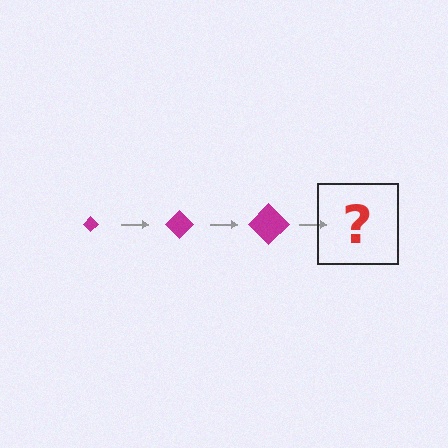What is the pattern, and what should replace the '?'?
The pattern is that the diamond gets progressively larger each step. The '?' should be a magenta diamond, larger than the previous one.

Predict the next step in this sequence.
The next step is a magenta diamond, larger than the previous one.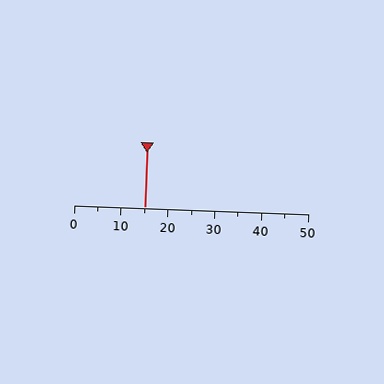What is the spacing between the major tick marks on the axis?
The major ticks are spaced 10 apart.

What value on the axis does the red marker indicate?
The marker indicates approximately 15.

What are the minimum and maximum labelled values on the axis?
The axis runs from 0 to 50.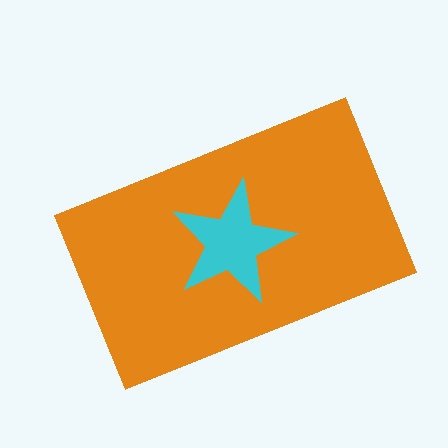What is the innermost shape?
The cyan star.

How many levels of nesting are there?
2.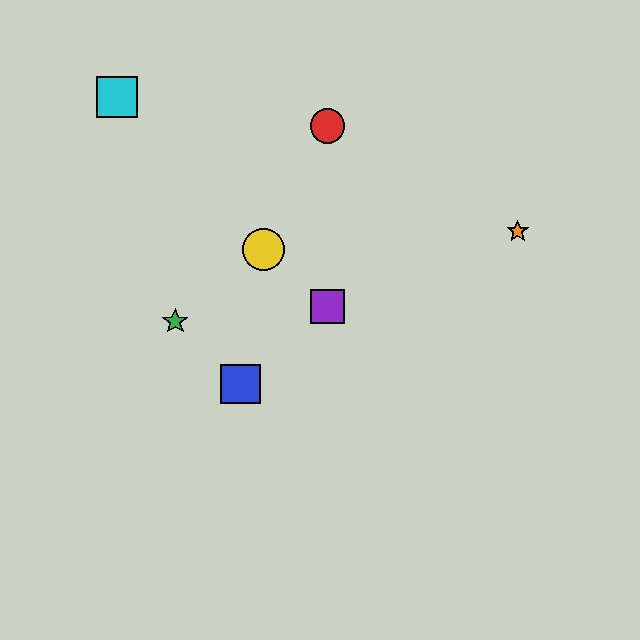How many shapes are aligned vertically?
2 shapes (the red circle, the purple square) are aligned vertically.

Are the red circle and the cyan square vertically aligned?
No, the red circle is at x≈328 and the cyan square is at x≈117.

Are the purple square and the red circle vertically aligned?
Yes, both are at x≈328.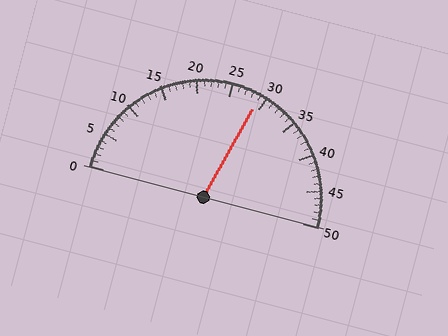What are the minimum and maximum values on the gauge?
The gauge ranges from 0 to 50.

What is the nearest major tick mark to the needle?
The nearest major tick mark is 30.